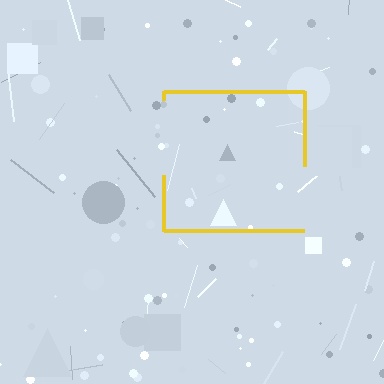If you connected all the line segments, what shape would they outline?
They would outline a square.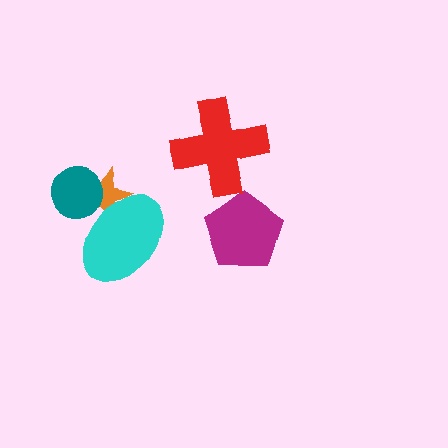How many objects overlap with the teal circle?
2 objects overlap with the teal circle.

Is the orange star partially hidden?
Yes, it is partially covered by another shape.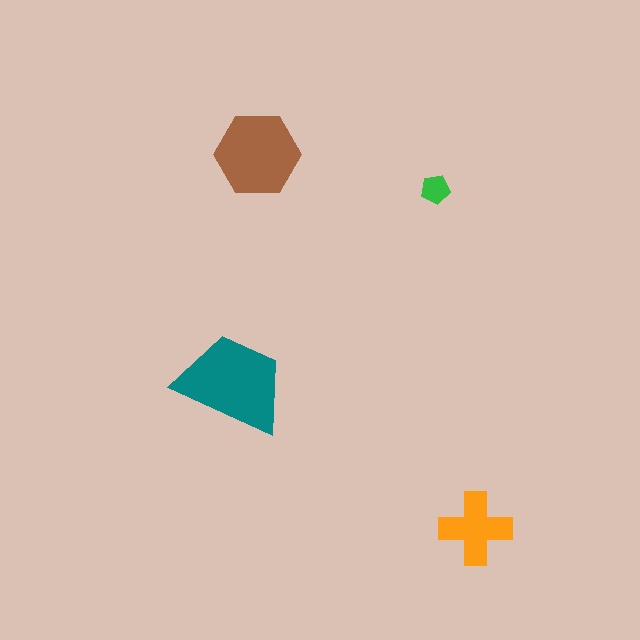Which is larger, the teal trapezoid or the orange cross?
The teal trapezoid.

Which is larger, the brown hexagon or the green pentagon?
The brown hexagon.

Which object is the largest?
The teal trapezoid.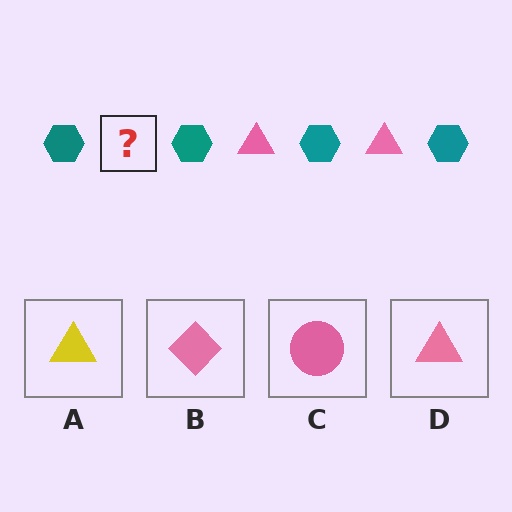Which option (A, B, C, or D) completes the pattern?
D.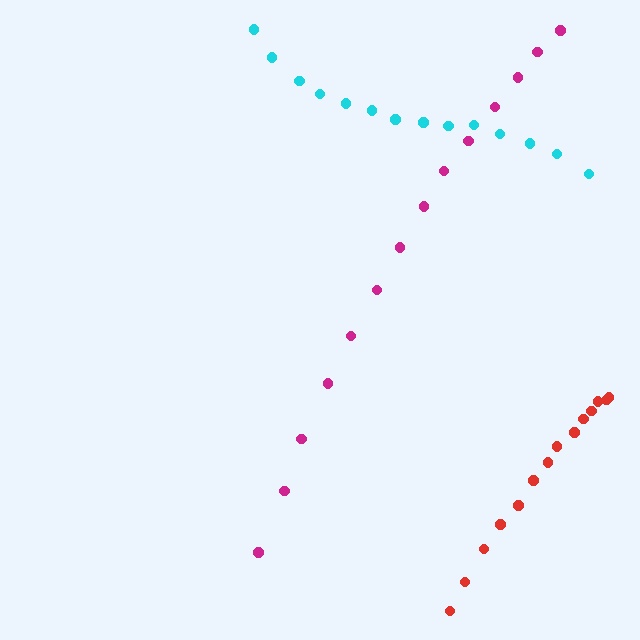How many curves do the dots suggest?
There are 3 distinct paths.